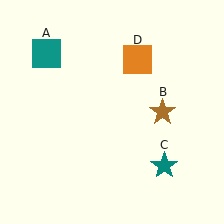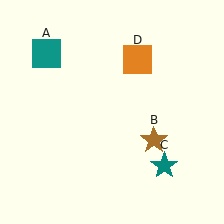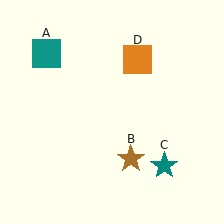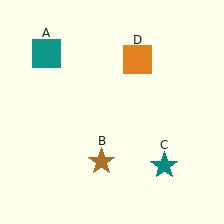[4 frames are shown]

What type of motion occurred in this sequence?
The brown star (object B) rotated clockwise around the center of the scene.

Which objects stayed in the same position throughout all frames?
Teal square (object A) and teal star (object C) and orange square (object D) remained stationary.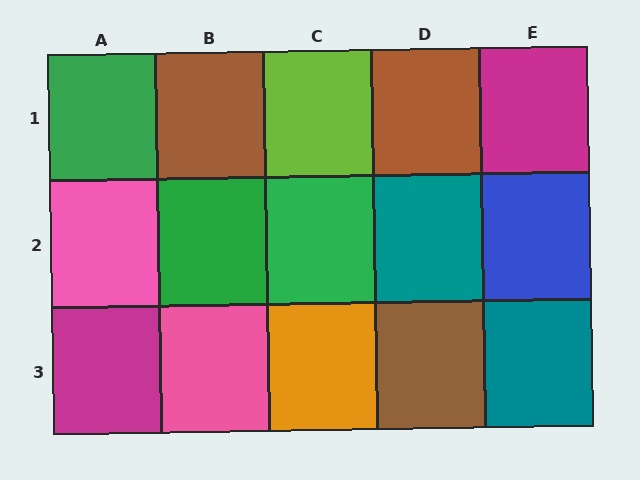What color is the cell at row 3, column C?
Orange.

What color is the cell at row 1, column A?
Green.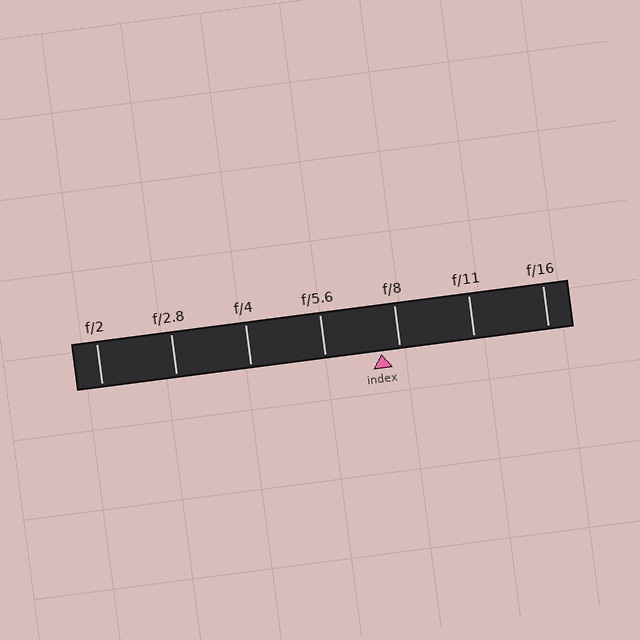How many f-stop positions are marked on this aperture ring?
There are 7 f-stop positions marked.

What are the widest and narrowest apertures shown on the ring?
The widest aperture shown is f/2 and the narrowest is f/16.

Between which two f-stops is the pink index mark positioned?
The index mark is between f/5.6 and f/8.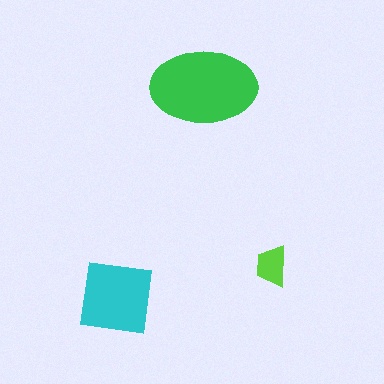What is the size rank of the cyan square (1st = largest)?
2nd.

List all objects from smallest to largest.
The lime trapezoid, the cyan square, the green ellipse.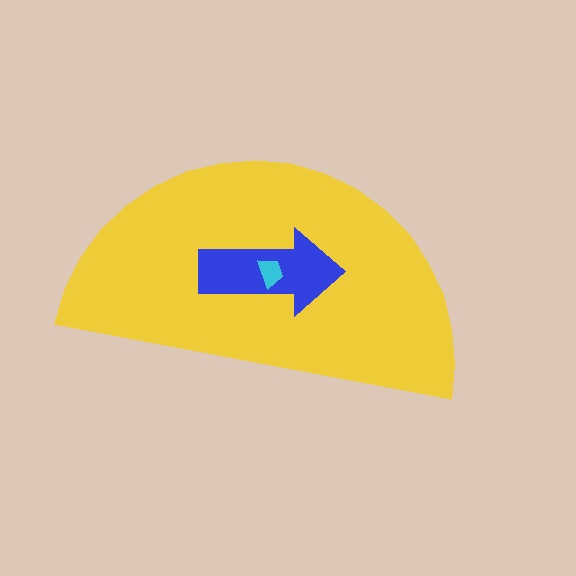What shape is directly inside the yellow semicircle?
The blue arrow.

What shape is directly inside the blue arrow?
The cyan trapezoid.